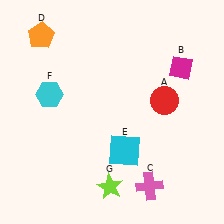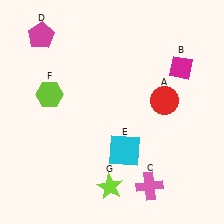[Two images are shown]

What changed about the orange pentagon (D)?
In Image 1, D is orange. In Image 2, it changed to magenta.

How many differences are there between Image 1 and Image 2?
There are 2 differences between the two images.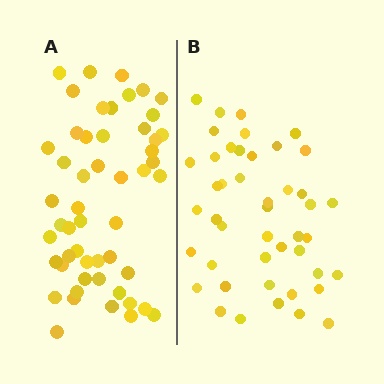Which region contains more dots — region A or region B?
Region A (the left region) has more dots.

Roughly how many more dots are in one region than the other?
Region A has roughly 8 or so more dots than region B.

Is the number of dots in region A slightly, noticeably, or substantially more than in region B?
Region A has only slightly more — the two regions are fairly close. The ratio is roughly 1.2 to 1.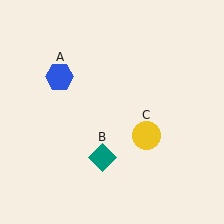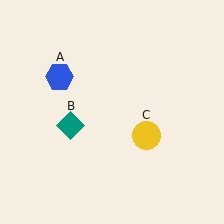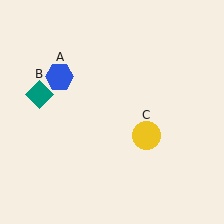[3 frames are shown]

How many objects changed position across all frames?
1 object changed position: teal diamond (object B).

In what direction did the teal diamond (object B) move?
The teal diamond (object B) moved up and to the left.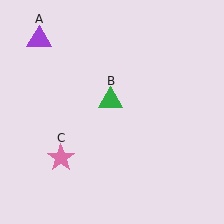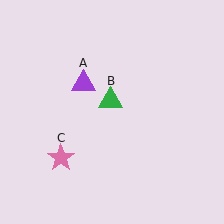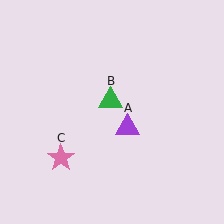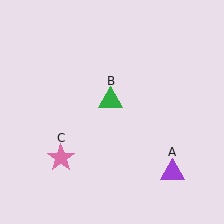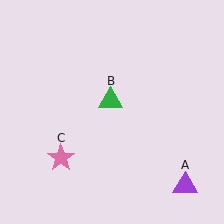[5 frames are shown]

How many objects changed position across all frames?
1 object changed position: purple triangle (object A).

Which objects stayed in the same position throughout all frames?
Green triangle (object B) and pink star (object C) remained stationary.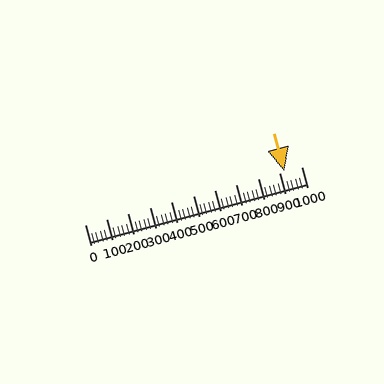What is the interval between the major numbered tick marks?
The major tick marks are spaced 100 units apart.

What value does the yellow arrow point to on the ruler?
The yellow arrow points to approximately 920.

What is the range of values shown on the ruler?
The ruler shows values from 0 to 1000.